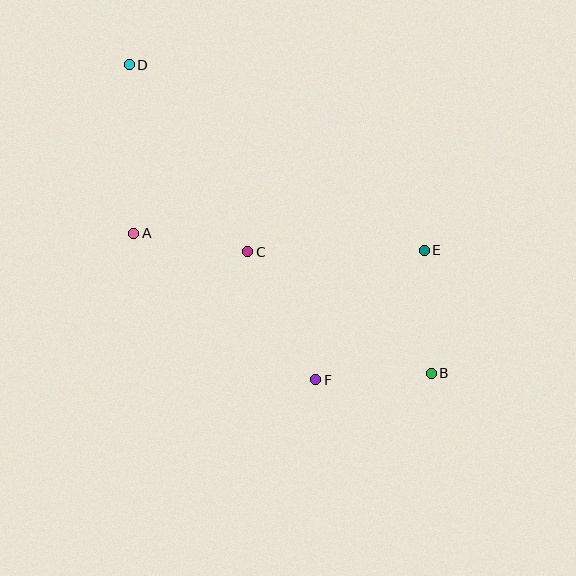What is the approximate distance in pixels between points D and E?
The distance between D and E is approximately 348 pixels.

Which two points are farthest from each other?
Points B and D are farthest from each other.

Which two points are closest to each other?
Points A and C are closest to each other.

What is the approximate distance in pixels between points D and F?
The distance between D and F is approximately 366 pixels.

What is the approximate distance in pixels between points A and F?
The distance between A and F is approximately 234 pixels.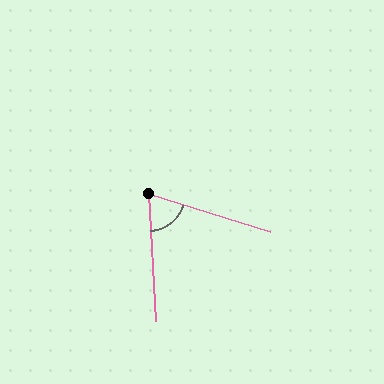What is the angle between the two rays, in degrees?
Approximately 70 degrees.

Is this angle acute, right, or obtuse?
It is acute.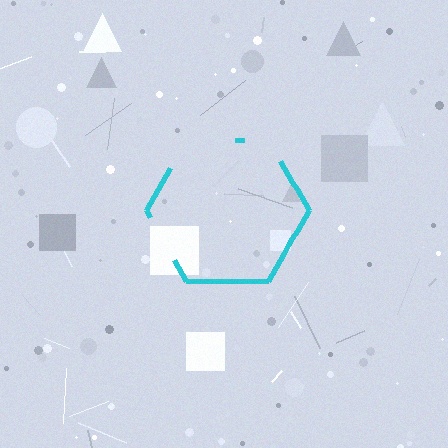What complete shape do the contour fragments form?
The contour fragments form a hexagon.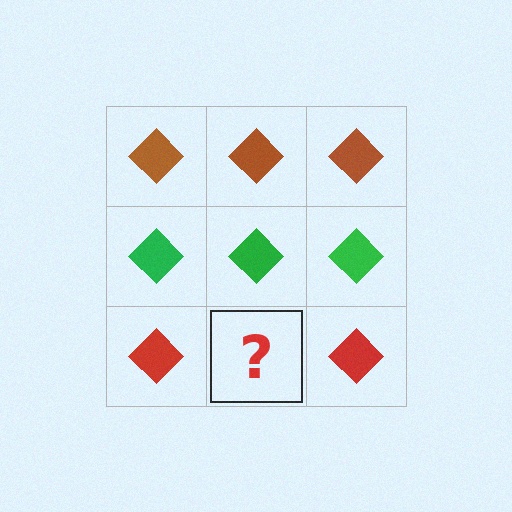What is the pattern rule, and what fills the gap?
The rule is that each row has a consistent color. The gap should be filled with a red diamond.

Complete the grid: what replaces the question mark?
The question mark should be replaced with a red diamond.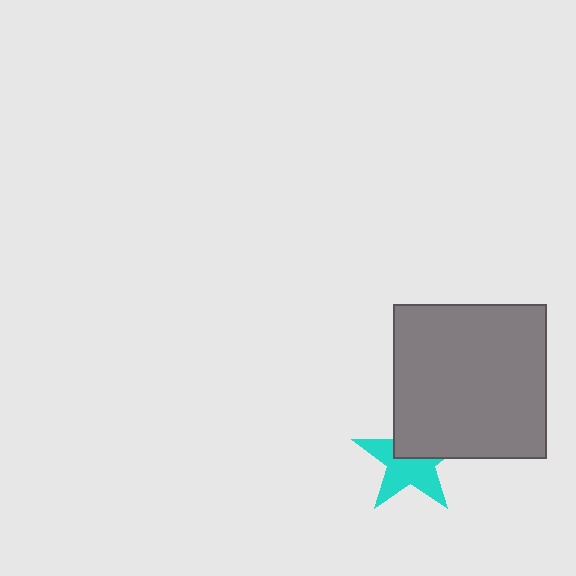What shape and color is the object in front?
The object in front is a gray square.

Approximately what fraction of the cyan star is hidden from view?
Roughly 42% of the cyan star is hidden behind the gray square.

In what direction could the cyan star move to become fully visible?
The cyan star could move toward the lower-left. That would shift it out from behind the gray square entirely.